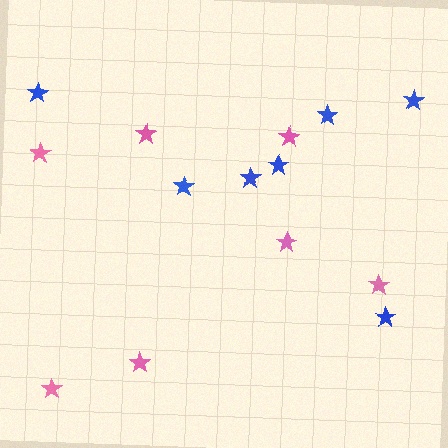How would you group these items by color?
There are 2 groups: one group of blue stars (7) and one group of pink stars (7).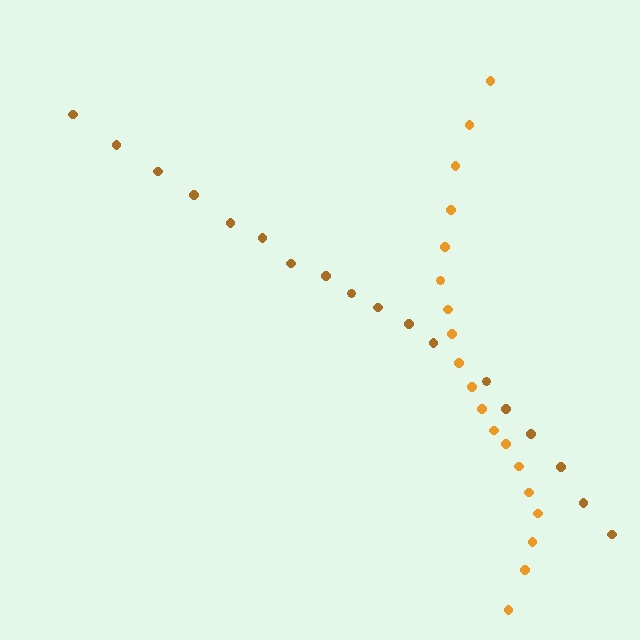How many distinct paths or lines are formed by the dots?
There are 2 distinct paths.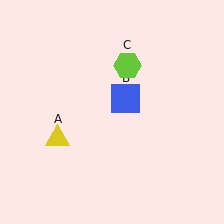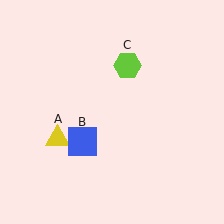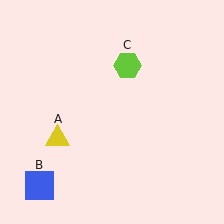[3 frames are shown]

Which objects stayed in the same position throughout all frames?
Yellow triangle (object A) and lime hexagon (object C) remained stationary.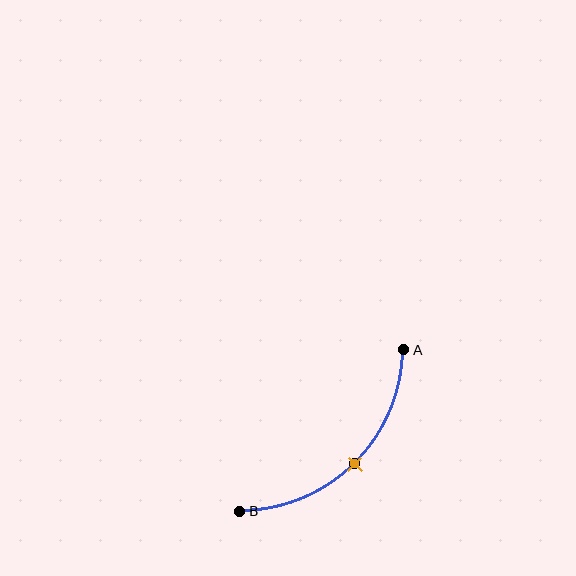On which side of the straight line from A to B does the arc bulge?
The arc bulges below and to the right of the straight line connecting A and B.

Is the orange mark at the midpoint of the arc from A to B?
Yes. The orange mark lies on the arc at equal arc-length from both A and B — it is the arc midpoint.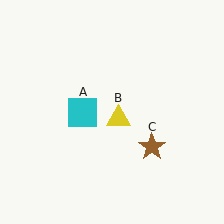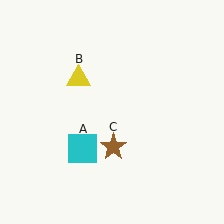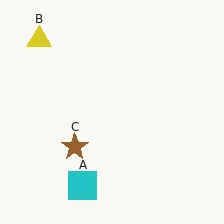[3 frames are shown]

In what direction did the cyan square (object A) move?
The cyan square (object A) moved down.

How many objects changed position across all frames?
3 objects changed position: cyan square (object A), yellow triangle (object B), brown star (object C).